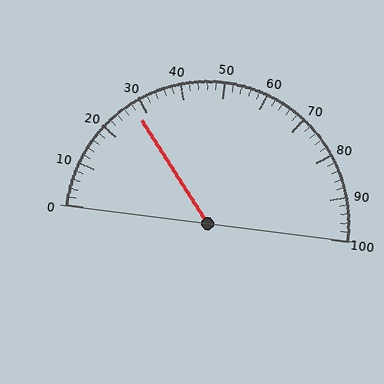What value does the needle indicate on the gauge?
The needle indicates approximately 28.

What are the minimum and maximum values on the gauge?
The gauge ranges from 0 to 100.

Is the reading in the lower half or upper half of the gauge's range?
The reading is in the lower half of the range (0 to 100).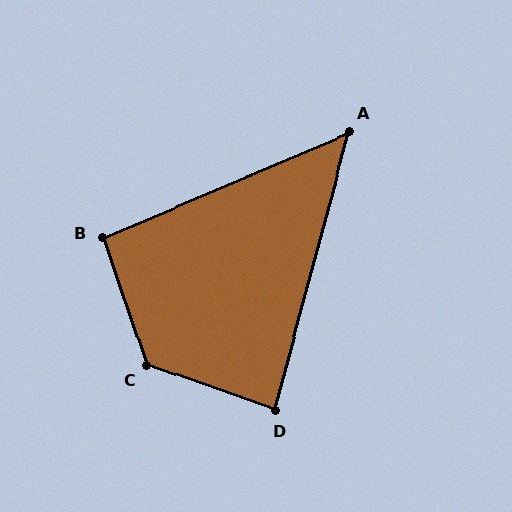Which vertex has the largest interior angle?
C, at approximately 128 degrees.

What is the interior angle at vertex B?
Approximately 94 degrees (approximately right).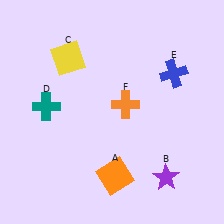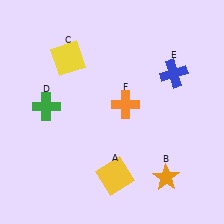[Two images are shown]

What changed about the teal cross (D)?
In Image 1, D is teal. In Image 2, it changed to green.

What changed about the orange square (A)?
In Image 1, A is orange. In Image 2, it changed to yellow.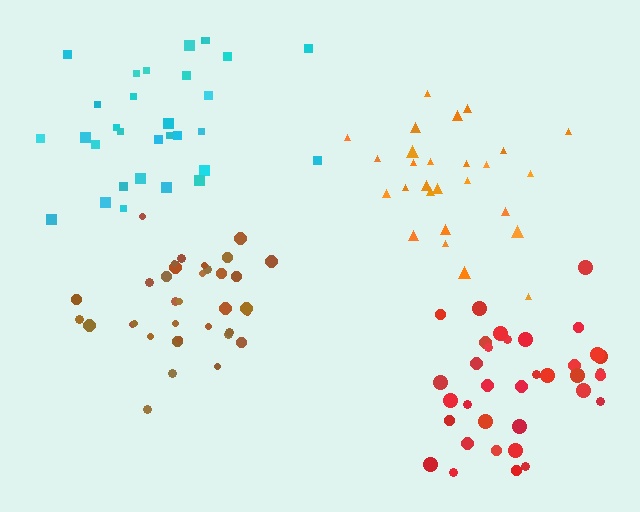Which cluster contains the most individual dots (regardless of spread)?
Brown (35).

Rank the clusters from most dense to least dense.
brown, red, orange, cyan.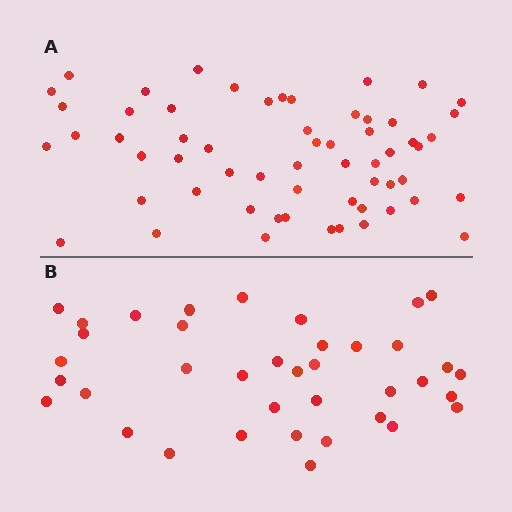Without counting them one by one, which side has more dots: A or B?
Region A (the top region) has more dots.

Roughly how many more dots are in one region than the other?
Region A has approximately 20 more dots than region B.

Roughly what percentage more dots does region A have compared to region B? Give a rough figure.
About 55% more.